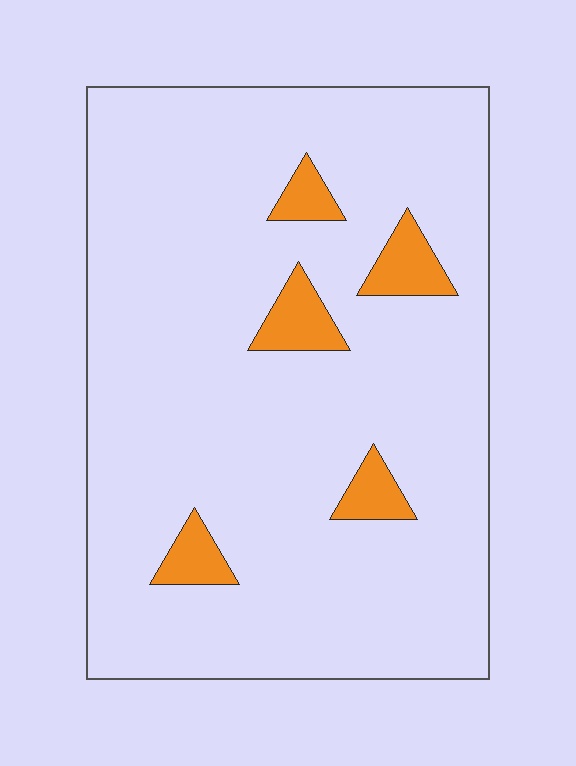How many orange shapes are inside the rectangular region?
5.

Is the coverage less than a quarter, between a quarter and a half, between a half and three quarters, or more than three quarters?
Less than a quarter.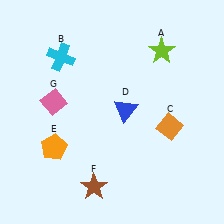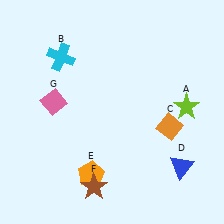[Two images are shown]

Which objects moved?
The objects that moved are: the lime star (A), the blue triangle (D), the orange pentagon (E).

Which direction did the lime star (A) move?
The lime star (A) moved down.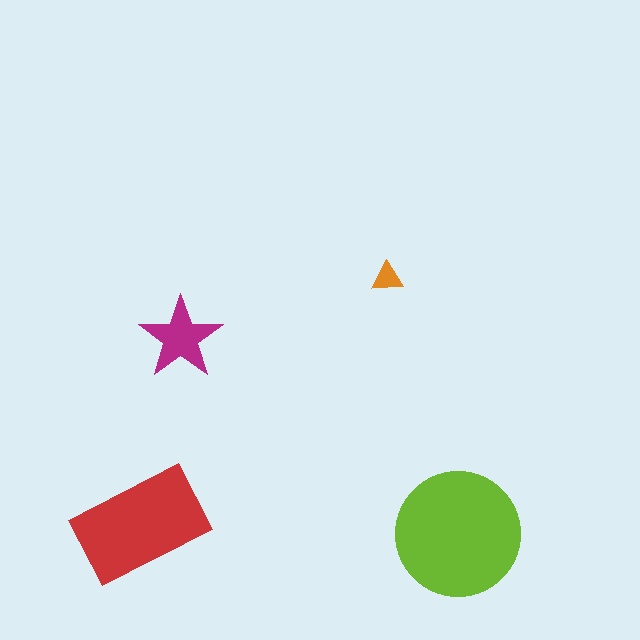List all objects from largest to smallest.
The lime circle, the red rectangle, the magenta star, the orange triangle.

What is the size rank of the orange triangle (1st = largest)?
4th.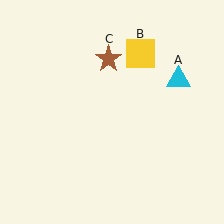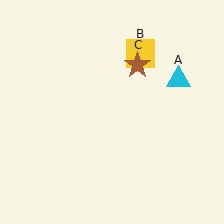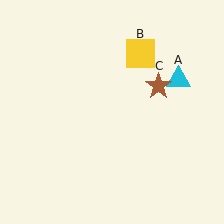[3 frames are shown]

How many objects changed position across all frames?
1 object changed position: brown star (object C).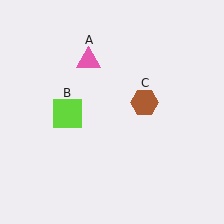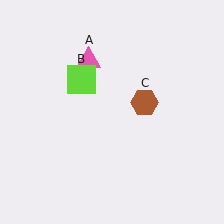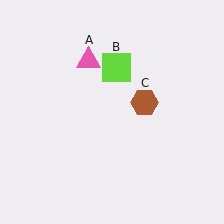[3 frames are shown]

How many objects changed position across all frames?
1 object changed position: lime square (object B).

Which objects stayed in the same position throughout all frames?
Pink triangle (object A) and brown hexagon (object C) remained stationary.